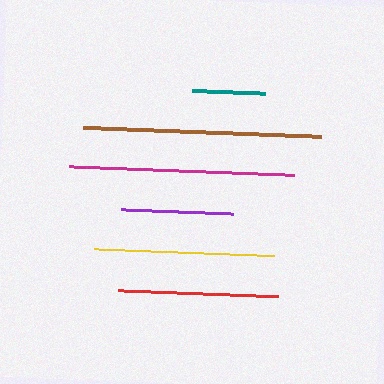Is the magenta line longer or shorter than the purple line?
The magenta line is longer than the purple line.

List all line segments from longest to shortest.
From longest to shortest: brown, magenta, yellow, red, purple, teal.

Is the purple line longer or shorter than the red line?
The red line is longer than the purple line.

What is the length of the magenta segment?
The magenta segment is approximately 224 pixels long.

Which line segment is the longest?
The brown line is the longest at approximately 238 pixels.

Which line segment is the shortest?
The teal line is the shortest at approximately 73 pixels.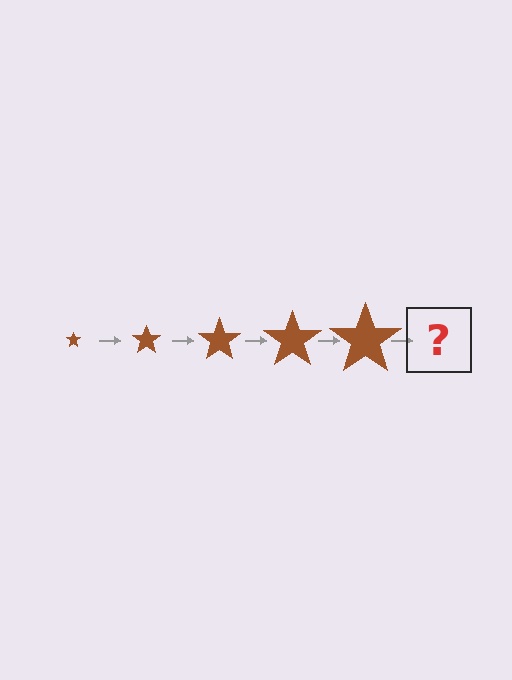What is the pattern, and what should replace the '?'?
The pattern is that the star gets progressively larger each step. The '?' should be a brown star, larger than the previous one.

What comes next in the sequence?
The next element should be a brown star, larger than the previous one.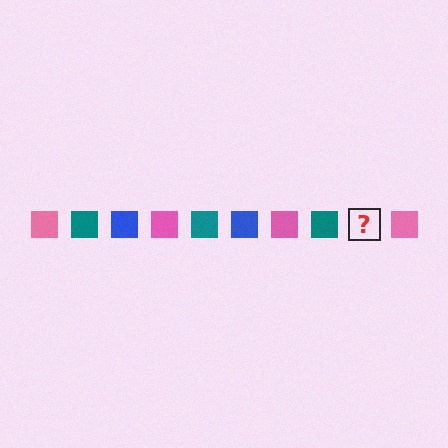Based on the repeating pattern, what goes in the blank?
The blank should be a blue square.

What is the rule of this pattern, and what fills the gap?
The rule is that the pattern cycles through pink, teal, blue squares. The gap should be filled with a blue square.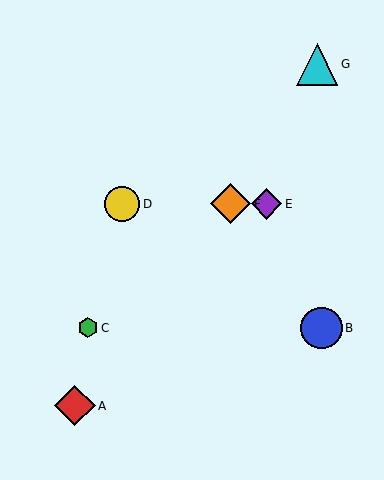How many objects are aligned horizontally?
3 objects (D, E, F) are aligned horizontally.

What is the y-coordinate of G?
Object G is at y≈64.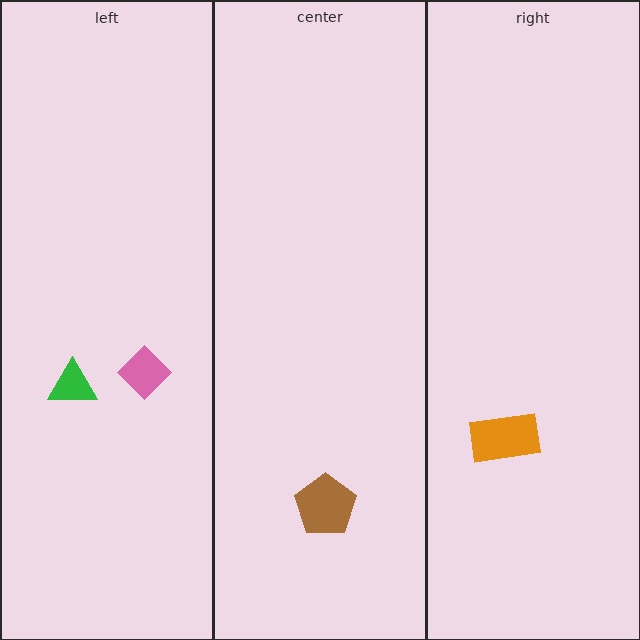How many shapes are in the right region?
1.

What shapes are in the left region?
The green triangle, the pink diamond.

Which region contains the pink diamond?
The left region.